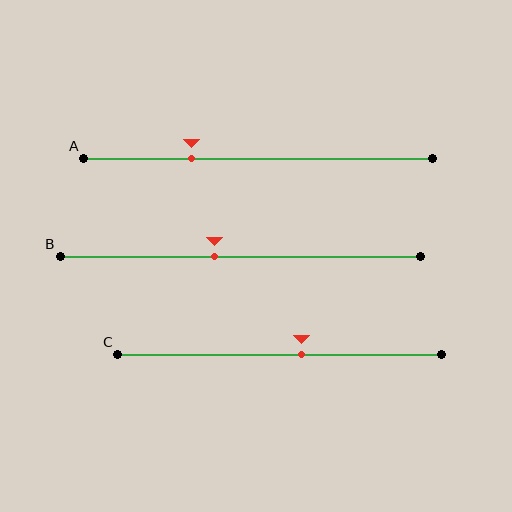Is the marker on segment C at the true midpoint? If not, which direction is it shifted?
No, the marker on segment C is shifted to the right by about 7% of the segment length.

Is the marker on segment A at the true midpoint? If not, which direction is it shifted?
No, the marker on segment A is shifted to the left by about 19% of the segment length.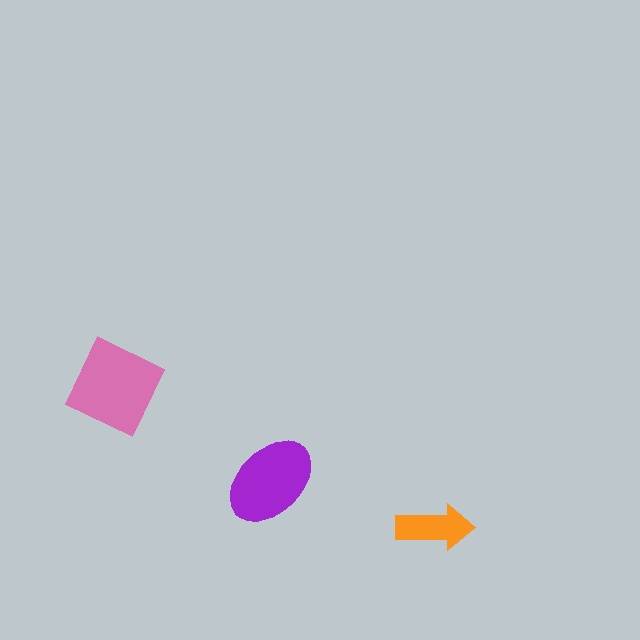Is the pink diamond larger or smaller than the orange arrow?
Larger.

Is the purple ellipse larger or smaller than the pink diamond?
Smaller.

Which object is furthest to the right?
The orange arrow is rightmost.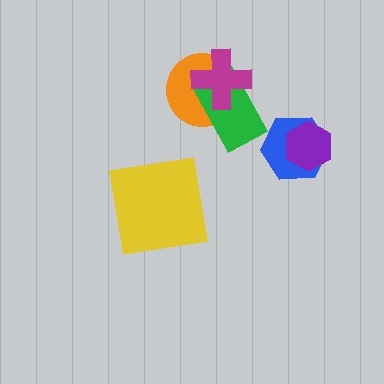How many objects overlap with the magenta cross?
2 objects overlap with the magenta cross.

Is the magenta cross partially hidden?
No, no other shape covers it.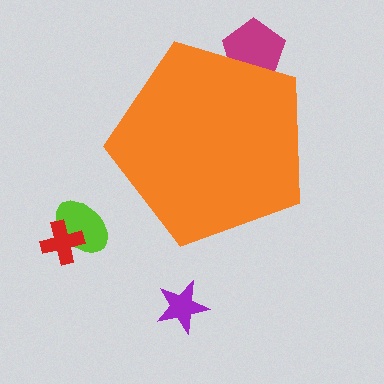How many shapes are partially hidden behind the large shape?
1 shape is partially hidden.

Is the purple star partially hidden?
No, the purple star is fully visible.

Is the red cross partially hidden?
No, the red cross is fully visible.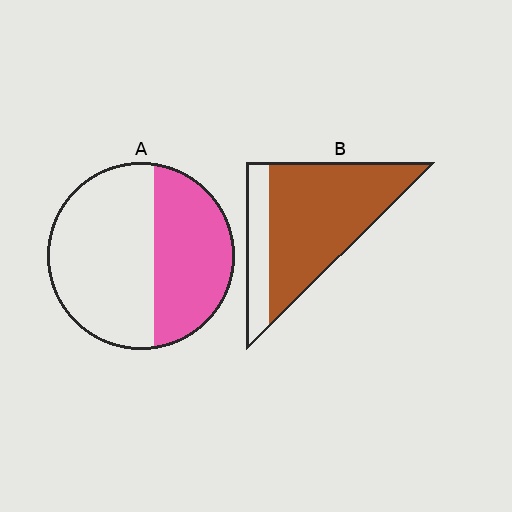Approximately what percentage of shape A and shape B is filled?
A is approximately 40% and B is approximately 75%.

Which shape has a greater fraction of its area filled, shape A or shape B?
Shape B.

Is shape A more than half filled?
No.